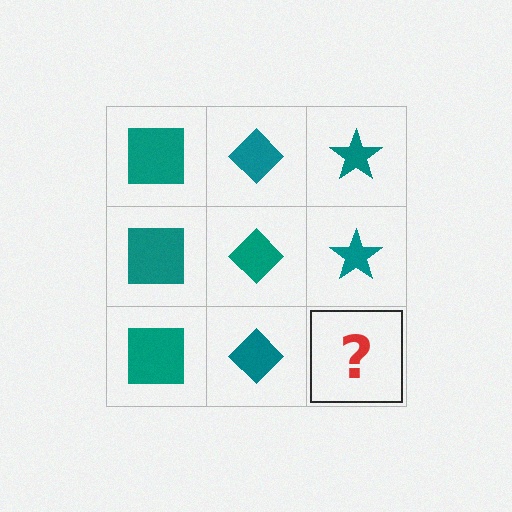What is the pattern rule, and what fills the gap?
The rule is that each column has a consistent shape. The gap should be filled with a teal star.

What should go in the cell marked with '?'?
The missing cell should contain a teal star.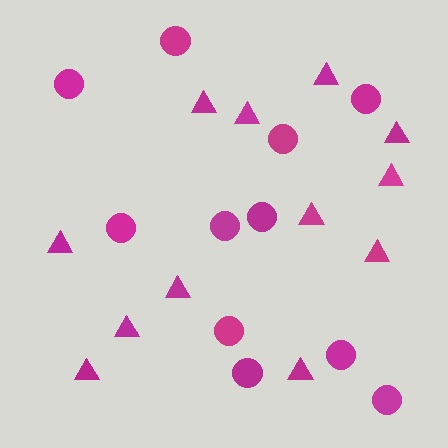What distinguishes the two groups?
There are 2 groups: one group of circles (11) and one group of triangles (12).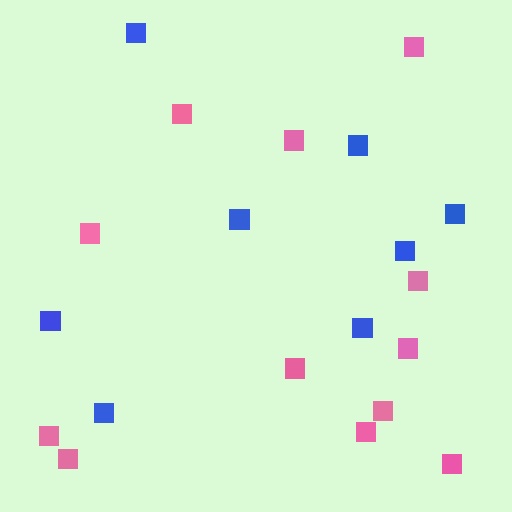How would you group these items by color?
There are 2 groups: one group of blue squares (8) and one group of pink squares (12).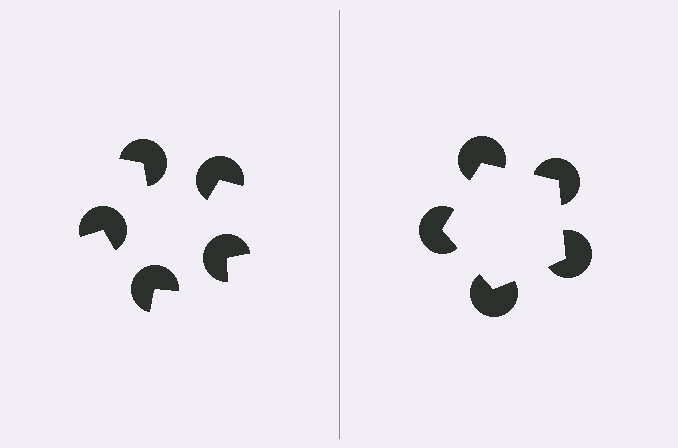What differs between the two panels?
The pac-man discs are positioned identically on both sides; only the wedge orientations differ. On the right they align to a pentagon; on the left they are misaligned.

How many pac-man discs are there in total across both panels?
10 — 5 on each side.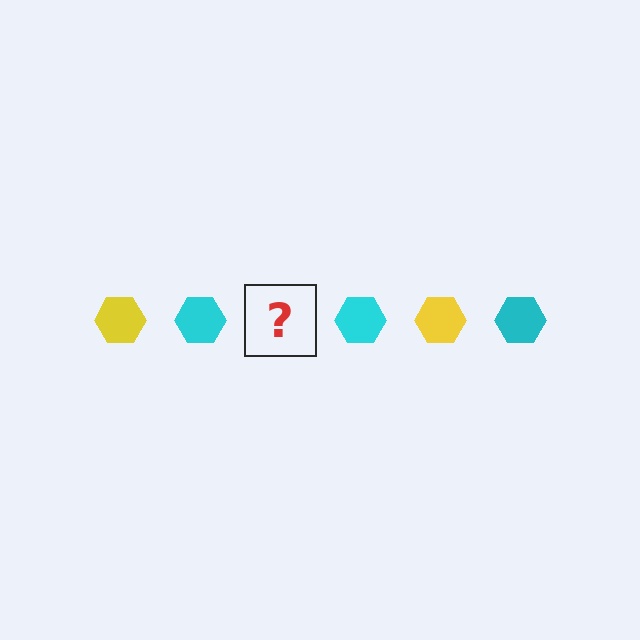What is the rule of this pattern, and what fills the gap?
The rule is that the pattern cycles through yellow, cyan hexagons. The gap should be filled with a yellow hexagon.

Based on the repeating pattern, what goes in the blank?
The blank should be a yellow hexagon.